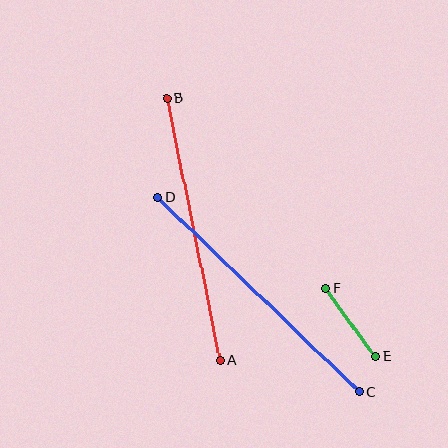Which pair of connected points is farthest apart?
Points C and D are farthest apart.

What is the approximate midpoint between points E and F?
The midpoint is at approximately (350, 322) pixels.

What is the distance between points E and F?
The distance is approximately 85 pixels.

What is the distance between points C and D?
The distance is approximately 281 pixels.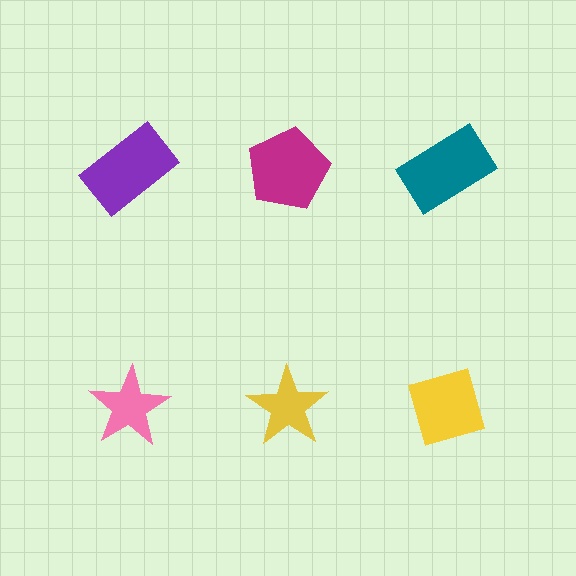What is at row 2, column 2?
A yellow star.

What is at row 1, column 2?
A magenta pentagon.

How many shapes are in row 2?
3 shapes.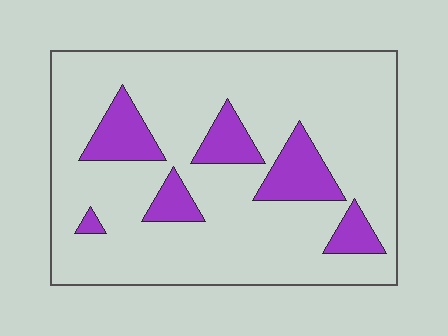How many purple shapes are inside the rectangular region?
6.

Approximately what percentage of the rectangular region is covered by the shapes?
Approximately 15%.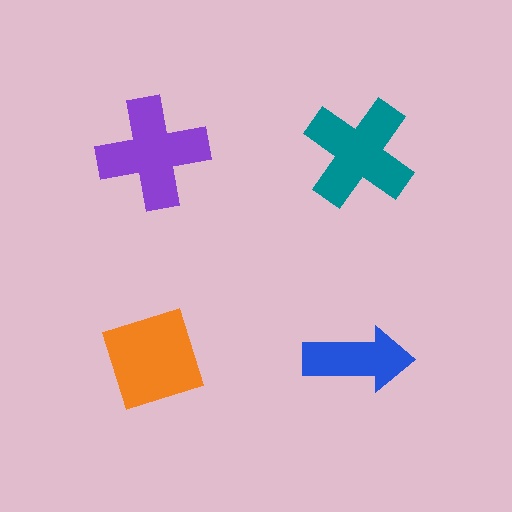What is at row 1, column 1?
A purple cross.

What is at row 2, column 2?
A blue arrow.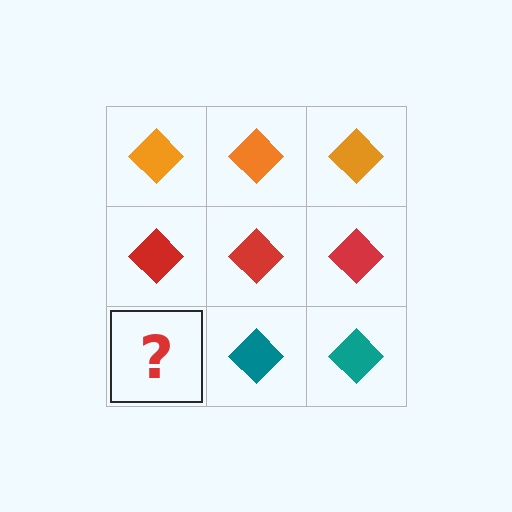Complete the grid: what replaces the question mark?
The question mark should be replaced with a teal diamond.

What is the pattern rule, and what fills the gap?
The rule is that each row has a consistent color. The gap should be filled with a teal diamond.